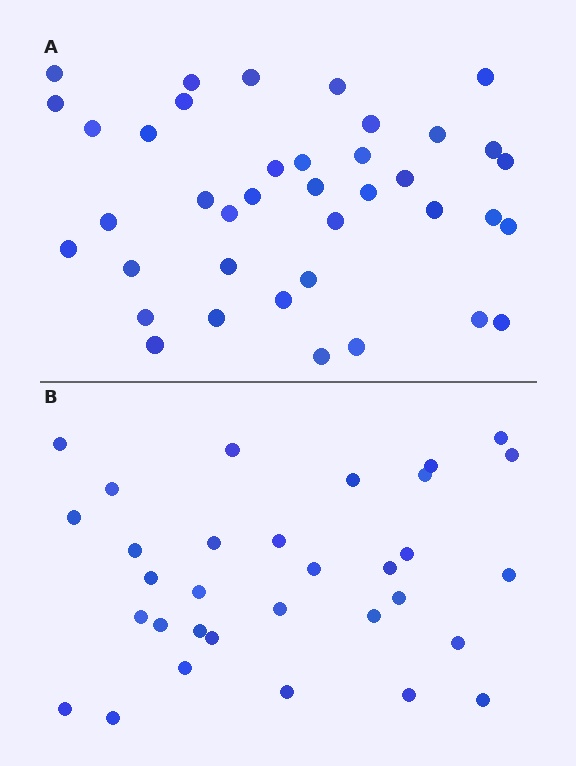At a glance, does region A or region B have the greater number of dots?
Region A (the top region) has more dots.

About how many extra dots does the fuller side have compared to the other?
Region A has roughly 8 or so more dots than region B.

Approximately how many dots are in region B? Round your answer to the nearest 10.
About 30 dots. (The exact count is 32, which rounds to 30.)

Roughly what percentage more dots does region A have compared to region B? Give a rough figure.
About 20% more.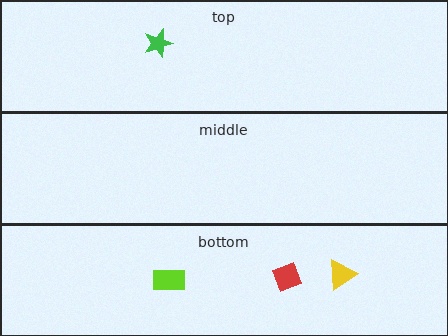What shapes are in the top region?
The green star.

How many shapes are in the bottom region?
3.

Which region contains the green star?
The top region.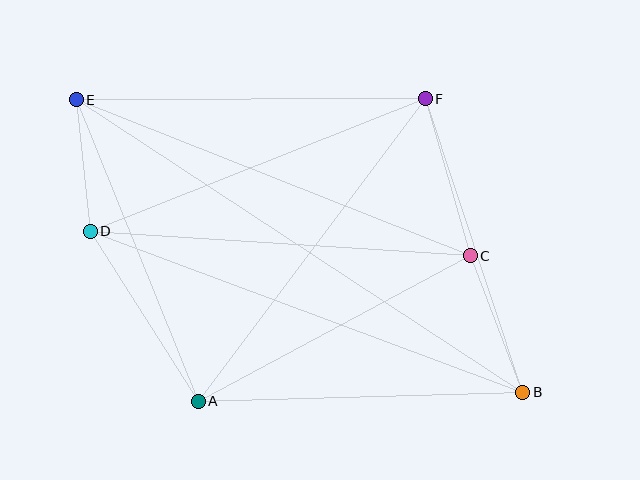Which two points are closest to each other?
Points D and E are closest to each other.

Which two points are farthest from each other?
Points B and E are farthest from each other.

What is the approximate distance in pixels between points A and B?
The distance between A and B is approximately 325 pixels.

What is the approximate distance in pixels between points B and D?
The distance between B and D is approximately 462 pixels.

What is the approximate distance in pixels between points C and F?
The distance between C and F is approximately 163 pixels.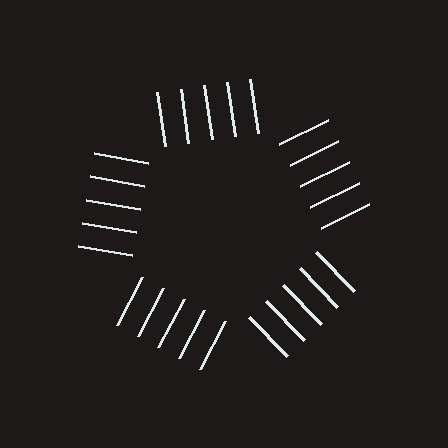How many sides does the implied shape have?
5 sides — the line-ends trace a pentagon.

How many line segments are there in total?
25 — 5 along each of the 5 edges.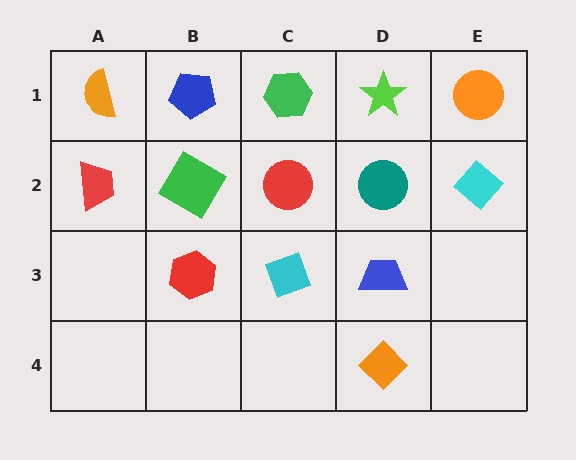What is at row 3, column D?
A blue trapezoid.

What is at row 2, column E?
A cyan diamond.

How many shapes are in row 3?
3 shapes.